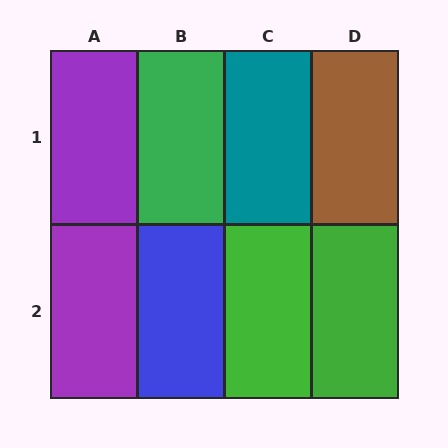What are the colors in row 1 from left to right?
Purple, green, teal, brown.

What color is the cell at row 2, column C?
Green.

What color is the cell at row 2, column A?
Purple.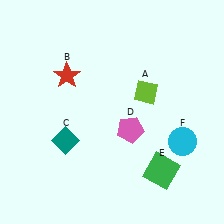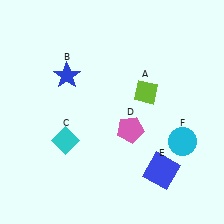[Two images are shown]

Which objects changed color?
B changed from red to blue. C changed from teal to cyan. E changed from green to blue.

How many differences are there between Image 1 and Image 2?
There are 3 differences between the two images.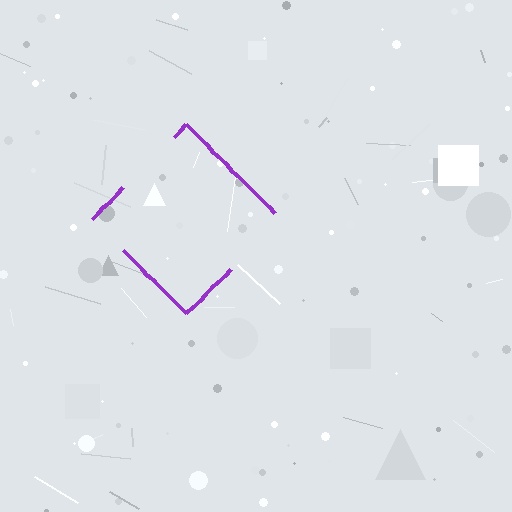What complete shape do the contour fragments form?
The contour fragments form a diamond.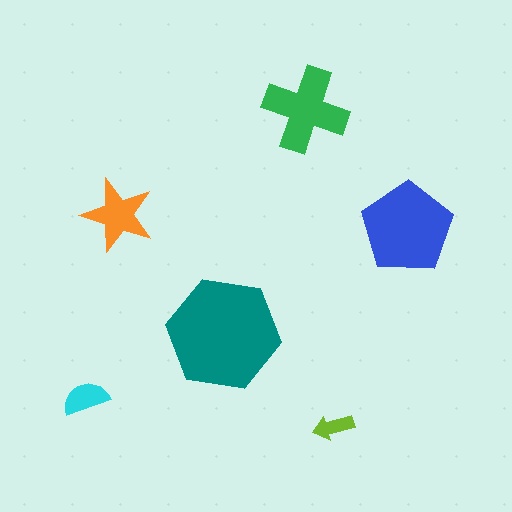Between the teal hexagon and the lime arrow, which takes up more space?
The teal hexagon.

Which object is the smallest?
The lime arrow.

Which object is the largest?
The teal hexagon.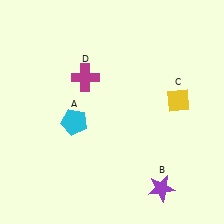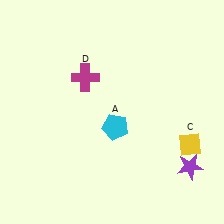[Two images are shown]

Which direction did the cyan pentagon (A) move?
The cyan pentagon (A) moved right.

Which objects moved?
The objects that moved are: the cyan pentagon (A), the purple star (B), the yellow diamond (C).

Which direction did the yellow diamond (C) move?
The yellow diamond (C) moved down.